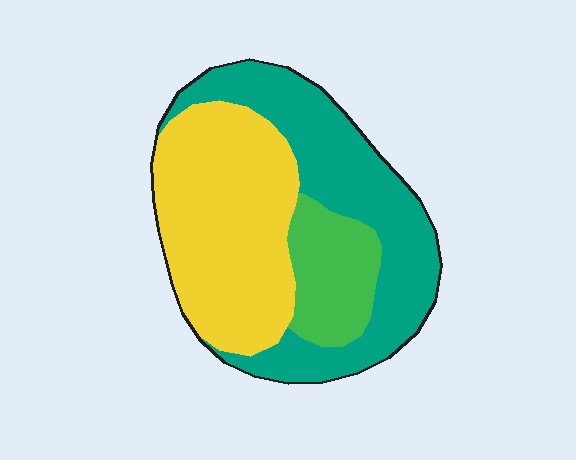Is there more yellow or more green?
Yellow.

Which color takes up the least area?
Green, at roughly 15%.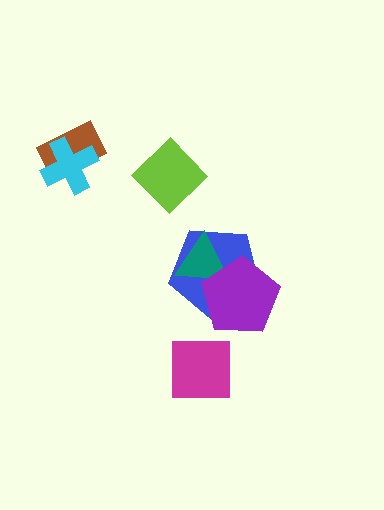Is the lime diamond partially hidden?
No, no other shape covers it.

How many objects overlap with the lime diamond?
0 objects overlap with the lime diamond.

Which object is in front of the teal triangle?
The purple pentagon is in front of the teal triangle.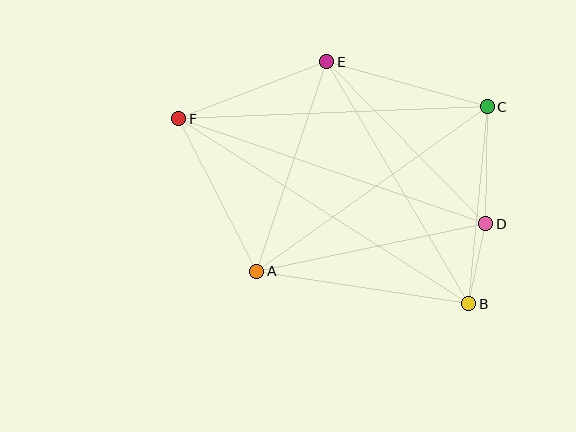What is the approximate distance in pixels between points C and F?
The distance between C and F is approximately 309 pixels.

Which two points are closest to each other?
Points B and D are closest to each other.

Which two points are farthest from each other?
Points B and F are farthest from each other.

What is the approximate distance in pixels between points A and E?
The distance between A and E is approximately 221 pixels.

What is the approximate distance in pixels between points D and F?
The distance between D and F is approximately 324 pixels.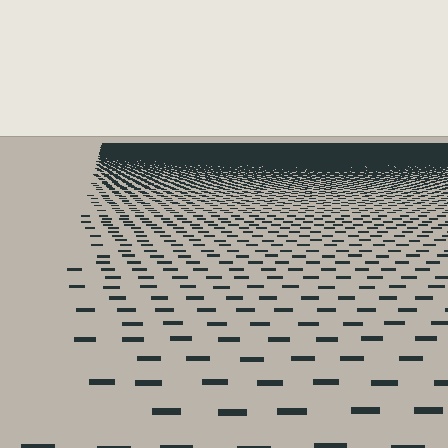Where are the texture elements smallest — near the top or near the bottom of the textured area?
Near the top.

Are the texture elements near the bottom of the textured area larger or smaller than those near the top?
Larger. Near the bottom, elements are closer to the viewer and appear at a bigger on-screen size.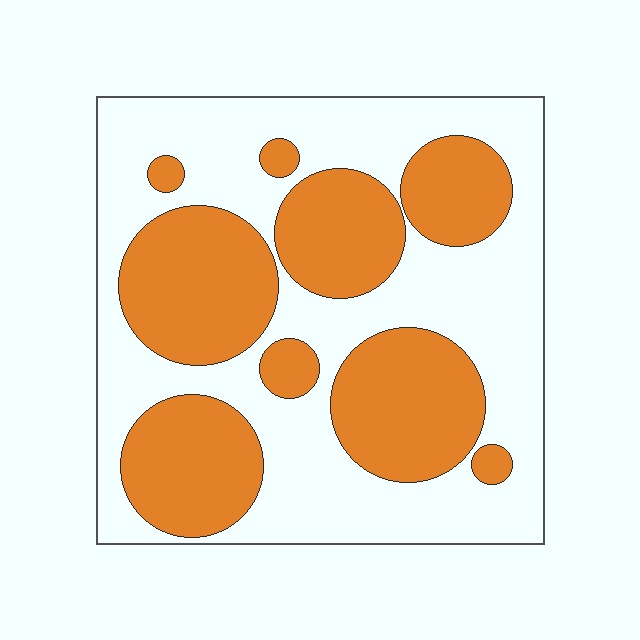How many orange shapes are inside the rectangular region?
9.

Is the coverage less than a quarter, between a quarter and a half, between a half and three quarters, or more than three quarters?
Between a quarter and a half.